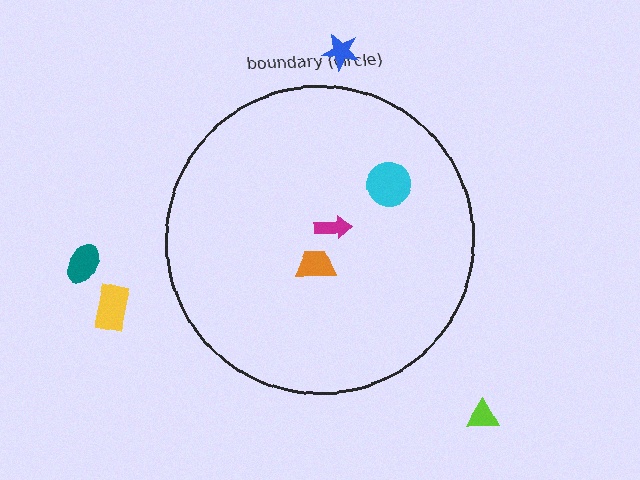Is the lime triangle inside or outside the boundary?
Outside.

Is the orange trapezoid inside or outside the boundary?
Inside.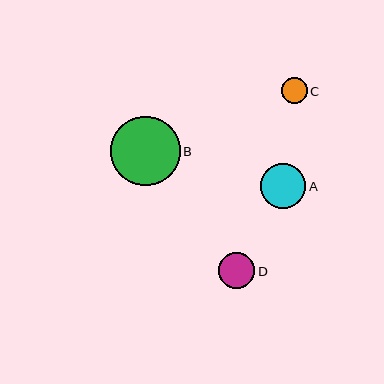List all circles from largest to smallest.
From largest to smallest: B, A, D, C.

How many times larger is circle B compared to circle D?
Circle B is approximately 1.9 times the size of circle D.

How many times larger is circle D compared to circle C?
Circle D is approximately 1.4 times the size of circle C.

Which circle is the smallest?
Circle C is the smallest with a size of approximately 26 pixels.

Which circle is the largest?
Circle B is the largest with a size of approximately 70 pixels.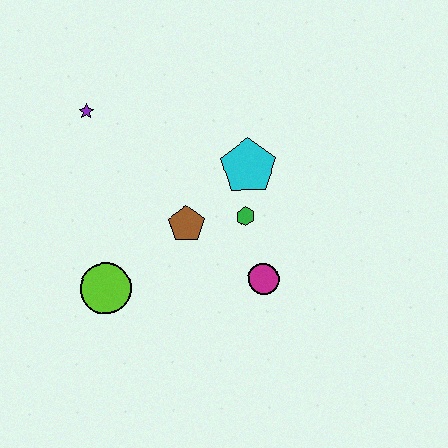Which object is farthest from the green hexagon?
The purple star is farthest from the green hexagon.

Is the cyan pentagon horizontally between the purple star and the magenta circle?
Yes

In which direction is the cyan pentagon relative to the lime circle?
The cyan pentagon is to the right of the lime circle.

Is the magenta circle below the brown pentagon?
Yes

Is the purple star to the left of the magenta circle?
Yes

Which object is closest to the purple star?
The brown pentagon is closest to the purple star.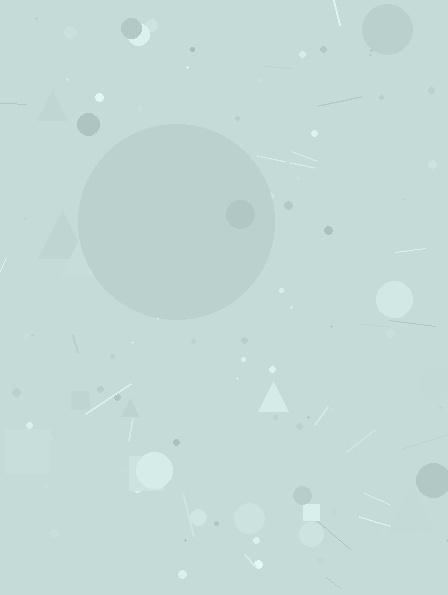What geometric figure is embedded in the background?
A circle is embedded in the background.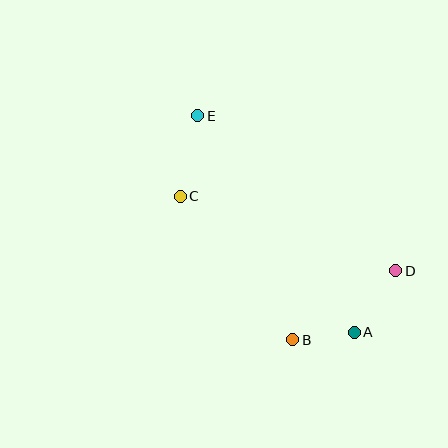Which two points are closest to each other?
Points A and B are closest to each other.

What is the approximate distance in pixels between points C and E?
The distance between C and E is approximately 82 pixels.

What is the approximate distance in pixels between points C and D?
The distance between C and D is approximately 228 pixels.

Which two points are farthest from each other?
Points A and E are farthest from each other.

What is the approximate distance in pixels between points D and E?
The distance between D and E is approximately 251 pixels.